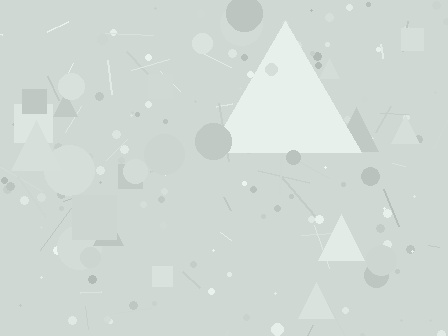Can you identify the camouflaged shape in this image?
The camouflaged shape is a triangle.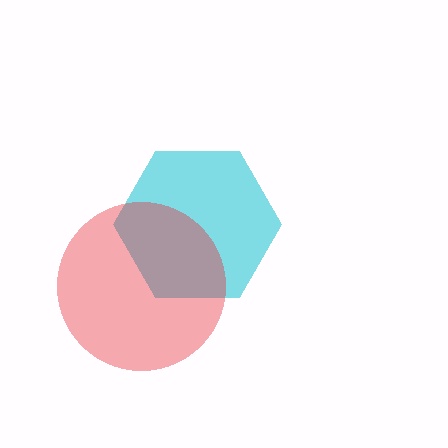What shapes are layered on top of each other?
The layered shapes are: a cyan hexagon, a red circle.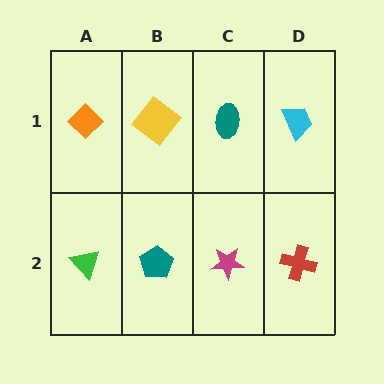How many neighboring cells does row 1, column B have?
3.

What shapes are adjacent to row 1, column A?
A green triangle (row 2, column A), a yellow diamond (row 1, column B).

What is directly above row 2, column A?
An orange diamond.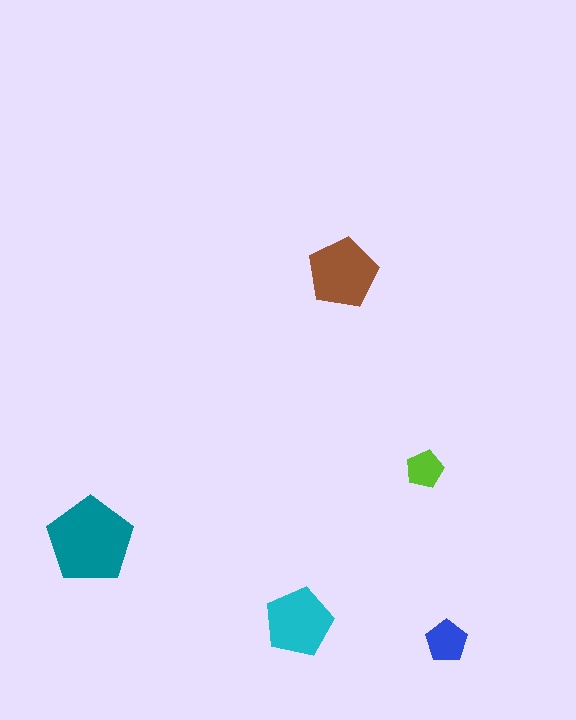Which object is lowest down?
The blue pentagon is bottommost.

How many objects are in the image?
There are 5 objects in the image.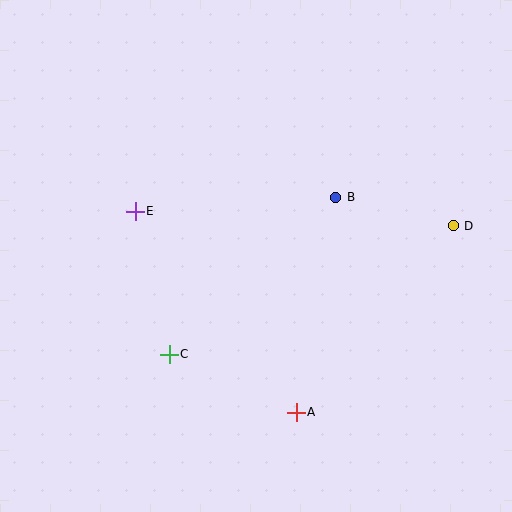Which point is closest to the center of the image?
Point B at (336, 197) is closest to the center.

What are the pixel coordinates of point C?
Point C is at (169, 354).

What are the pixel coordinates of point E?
Point E is at (135, 211).